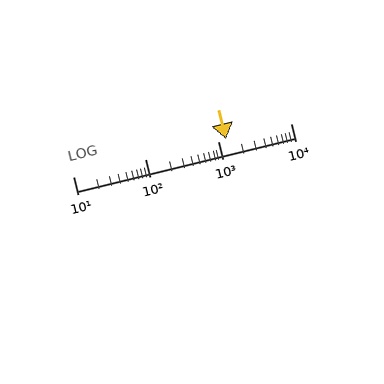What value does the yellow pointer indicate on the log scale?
The pointer indicates approximately 1300.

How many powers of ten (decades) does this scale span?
The scale spans 3 decades, from 10 to 10000.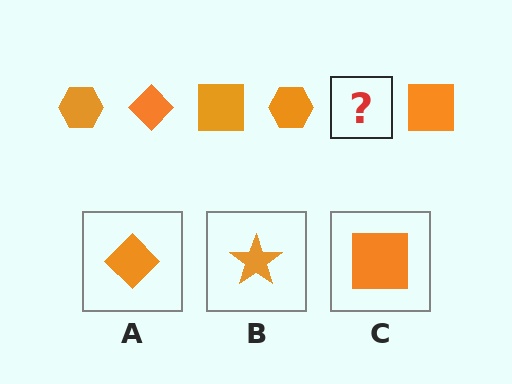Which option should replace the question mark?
Option A.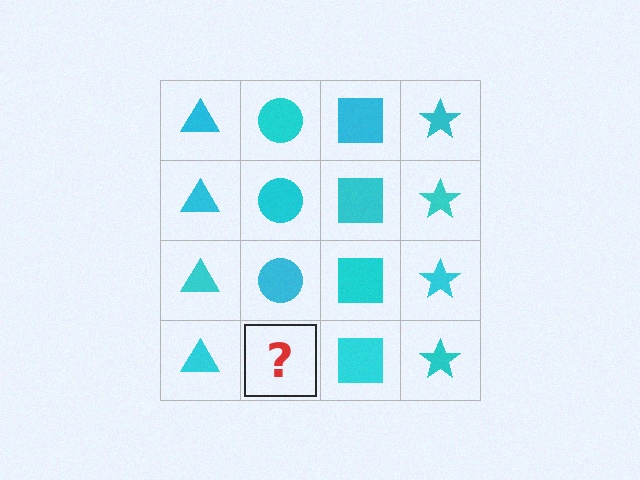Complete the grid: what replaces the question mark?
The question mark should be replaced with a cyan circle.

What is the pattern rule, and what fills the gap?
The rule is that each column has a consistent shape. The gap should be filled with a cyan circle.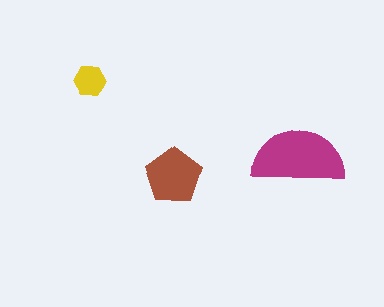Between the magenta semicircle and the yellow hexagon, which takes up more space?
The magenta semicircle.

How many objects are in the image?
There are 3 objects in the image.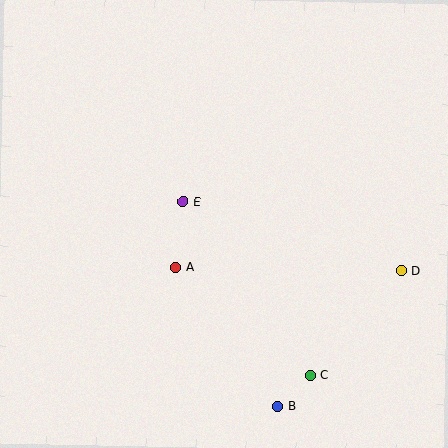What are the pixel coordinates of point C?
Point C is at (310, 375).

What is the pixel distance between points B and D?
The distance between B and D is 183 pixels.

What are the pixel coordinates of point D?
Point D is at (401, 270).